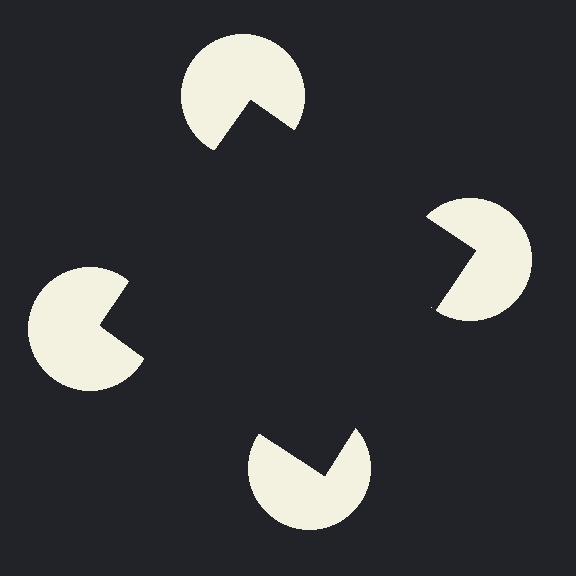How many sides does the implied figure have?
4 sides.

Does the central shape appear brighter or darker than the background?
It typically appears slightly darker than the background, even though no actual brightness change is drawn.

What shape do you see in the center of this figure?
An illusory square — its edges are inferred from the aligned wedge cuts in the pac-man discs, not physically drawn.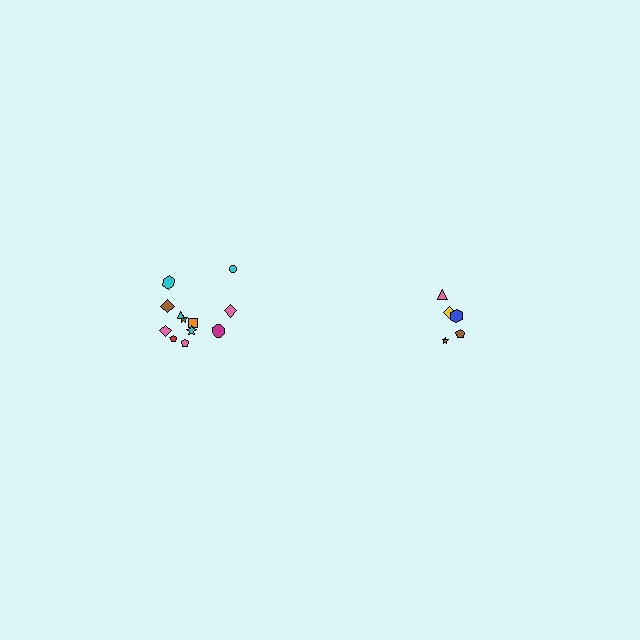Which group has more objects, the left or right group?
The left group.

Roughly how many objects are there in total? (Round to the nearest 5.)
Roughly 15 objects in total.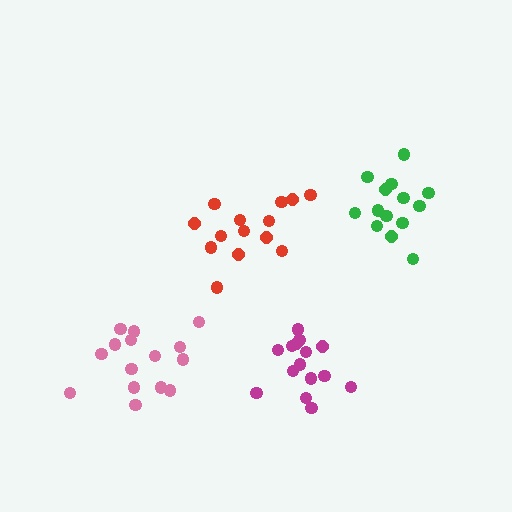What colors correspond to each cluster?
The clusters are colored: pink, red, green, magenta.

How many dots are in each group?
Group 1: 15 dots, Group 2: 14 dots, Group 3: 14 dots, Group 4: 15 dots (58 total).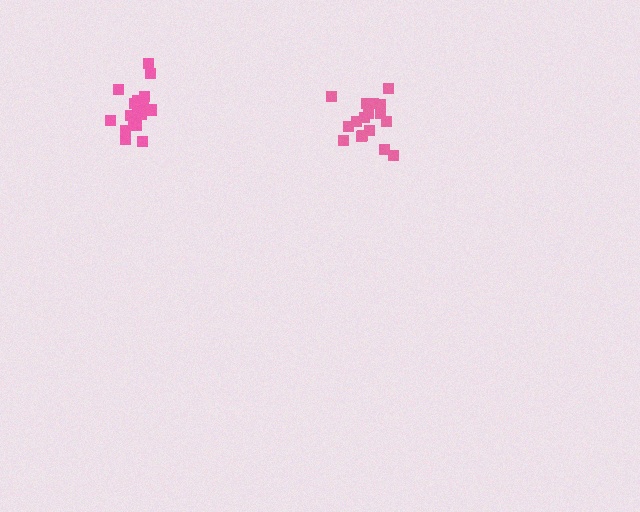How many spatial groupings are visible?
There are 2 spatial groupings.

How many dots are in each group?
Group 1: 17 dots, Group 2: 21 dots (38 total).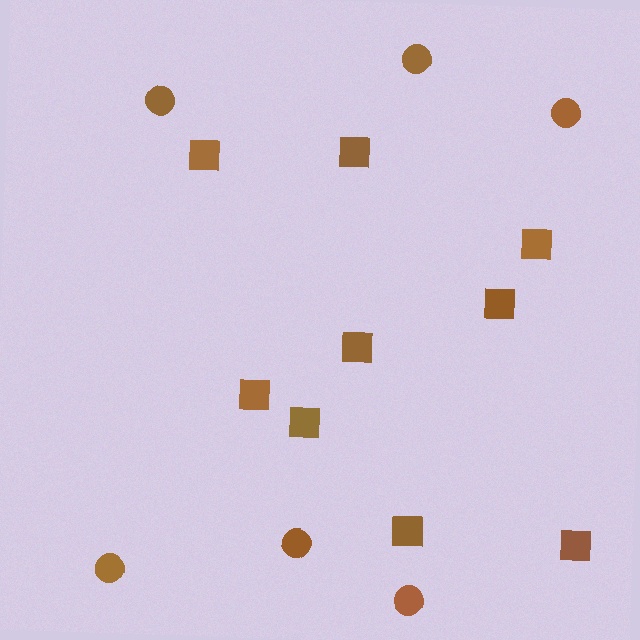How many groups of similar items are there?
There are 2 groups: one group of circles (6) and one group of squares (9).